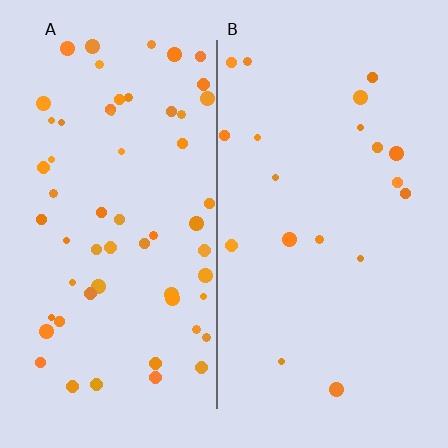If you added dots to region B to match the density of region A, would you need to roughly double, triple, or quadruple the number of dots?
Approximately triple.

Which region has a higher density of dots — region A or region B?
A (the left).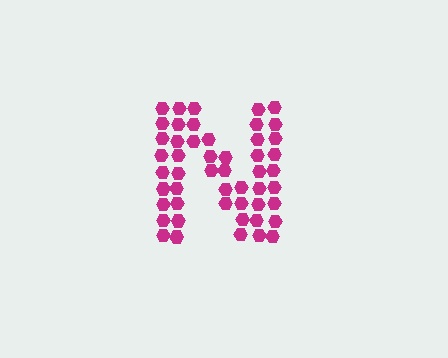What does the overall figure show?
The overall figure shows the letter N.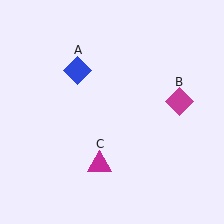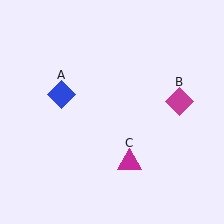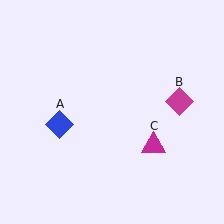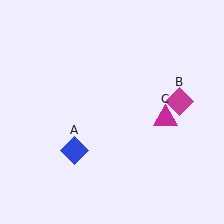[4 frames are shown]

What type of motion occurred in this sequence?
The blue diamond (object A), magenta triangle (object C) rotated counterclockwise around the center of the scene.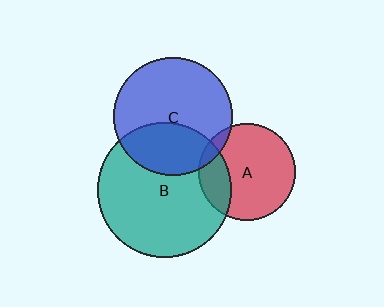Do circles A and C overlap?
Yes.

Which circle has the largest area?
Circle B (teal).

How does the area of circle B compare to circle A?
Approximately 1.9 times.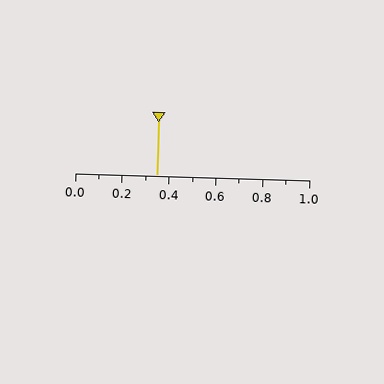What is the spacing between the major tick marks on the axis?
The major ticks are spaced 0.2 apart.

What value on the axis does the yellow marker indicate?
The marker indicates approximately 0.35.